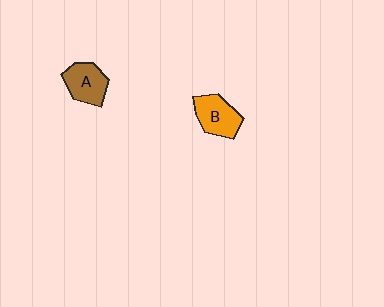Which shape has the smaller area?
Shape A (brown).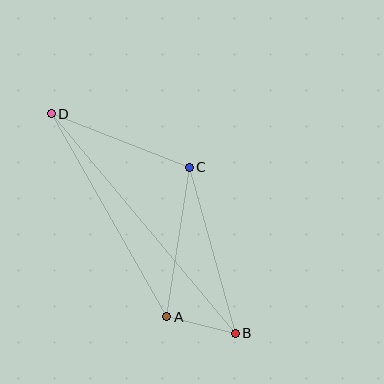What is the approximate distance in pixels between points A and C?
The distance between A and C is approximately 151 pixels.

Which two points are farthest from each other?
Points B and D are farthest from each other.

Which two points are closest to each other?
Points A and B are closest to each other.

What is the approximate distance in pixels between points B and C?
The distance between B and C is approximately 172 pixels.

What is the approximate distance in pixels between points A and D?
The distance between A and D is approximately 233 pixels.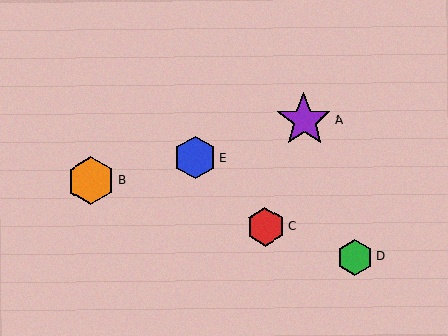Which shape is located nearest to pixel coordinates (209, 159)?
The blue hexagon (labeled E) at (195, 158) is nearest to that location.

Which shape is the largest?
The purple star (labeled A) is the largest.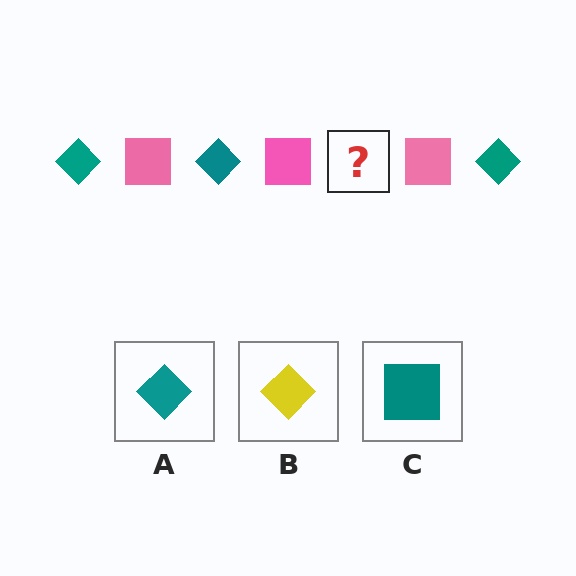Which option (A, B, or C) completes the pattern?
A.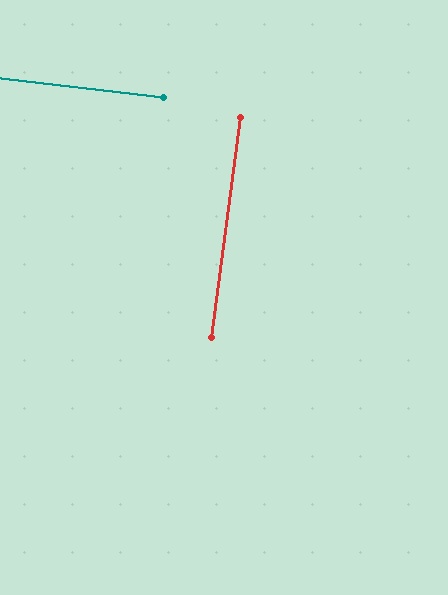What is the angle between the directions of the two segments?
Approximately 89 degrees.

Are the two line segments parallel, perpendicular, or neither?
Perpendicular — they meet at approximately 89°.